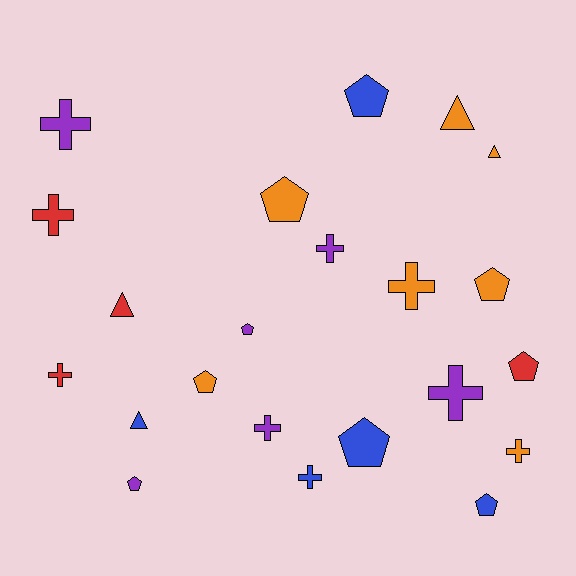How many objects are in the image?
There are 22 objects.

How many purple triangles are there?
There are no purple triangles.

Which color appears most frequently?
Orange, with 7 objects.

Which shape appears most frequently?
Cross, with 9 objects.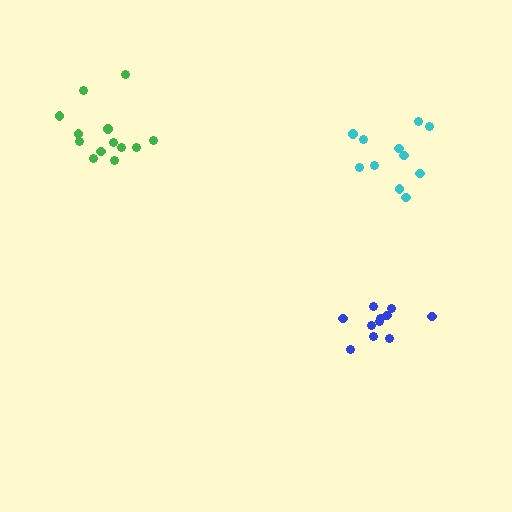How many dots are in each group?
Group 1: 11 dots, Group 2: 11 dots, Group 3: 13 dots (35 total).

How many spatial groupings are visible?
There are 3 spatial groupings.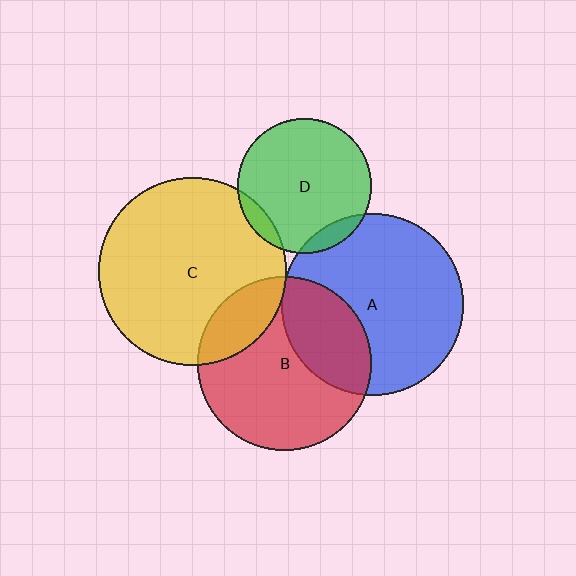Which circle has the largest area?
Circle C (yellow).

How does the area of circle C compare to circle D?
Approximately 2.0 times.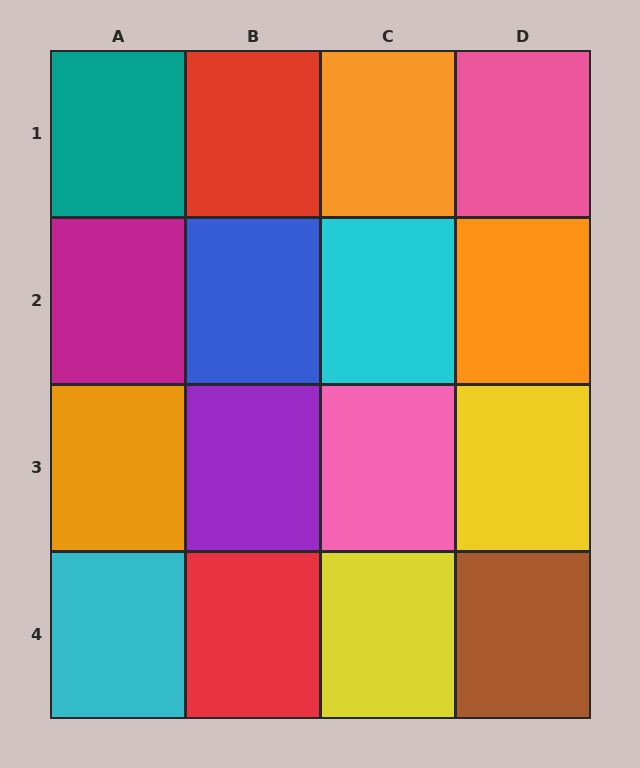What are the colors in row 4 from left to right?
Cyan, red, yellow, brown.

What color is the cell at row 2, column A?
Magenta.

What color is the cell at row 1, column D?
Pink.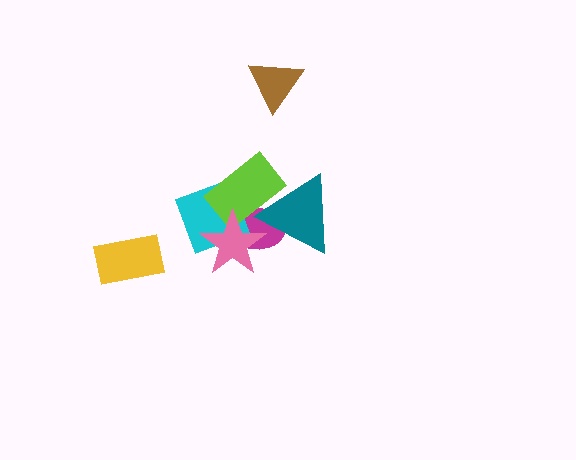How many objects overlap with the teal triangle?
3 objects overlap with the teal triangle.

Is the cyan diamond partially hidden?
Yes, it is partially covered by another shape.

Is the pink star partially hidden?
No, no other shape covers it.